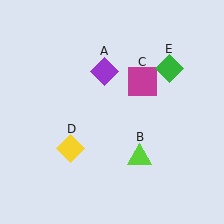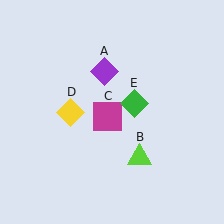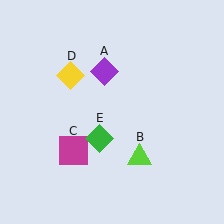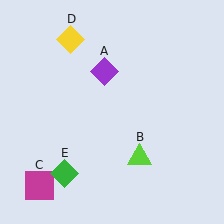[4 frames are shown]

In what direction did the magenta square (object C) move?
The magenta square (object C) moved down and to the left.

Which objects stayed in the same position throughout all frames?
Purple diamond (object A) and lime triangle (object B) remained stationary.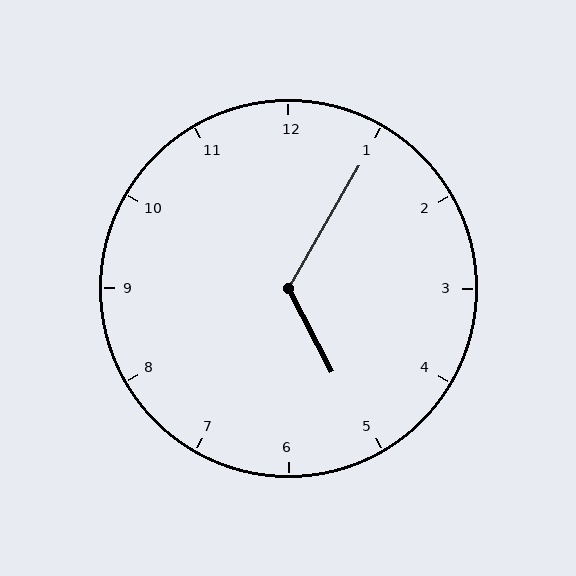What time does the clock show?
5:05.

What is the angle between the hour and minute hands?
Approximately 122 degrees.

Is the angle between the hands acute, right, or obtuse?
It is obtuse.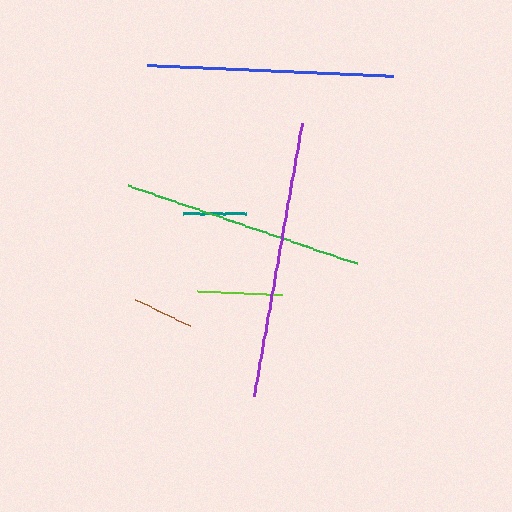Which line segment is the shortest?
The brown line is the shortest at approximately 61 pixels.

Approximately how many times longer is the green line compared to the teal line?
The green line is approximately 3.8 times the length of the teal line.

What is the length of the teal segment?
The teal segment is approximately 63 pixels long.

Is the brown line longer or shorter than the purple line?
The purple line is longer than the brown line.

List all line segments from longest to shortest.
From longest to shortest: purple, blue, green, lime, teal, brown.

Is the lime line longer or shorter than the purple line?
The purple line is longer than the lime line.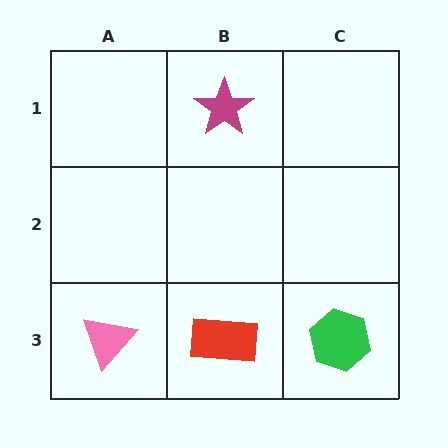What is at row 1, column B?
A magenta star.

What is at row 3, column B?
A red rectangle.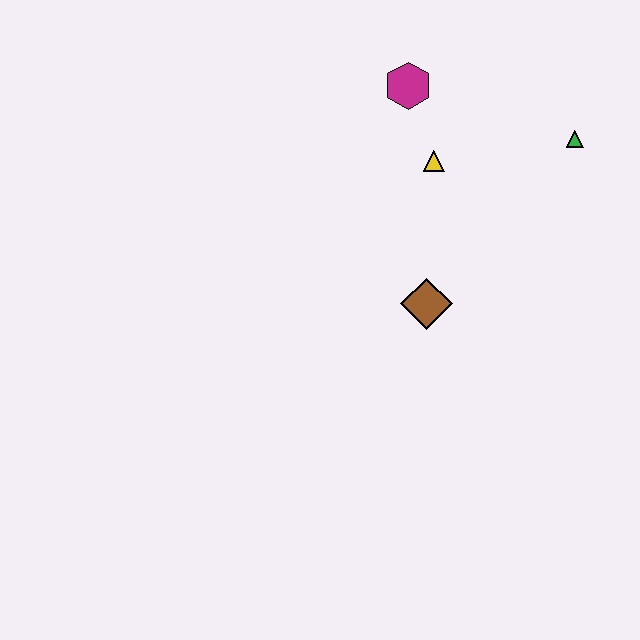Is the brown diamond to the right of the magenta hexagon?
Yes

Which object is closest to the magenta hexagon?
The yellow triangle is closest to the magenta hexagon.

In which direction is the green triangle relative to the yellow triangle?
The green triangle is to the right of the yellow triangle.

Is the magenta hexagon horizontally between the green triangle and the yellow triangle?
No